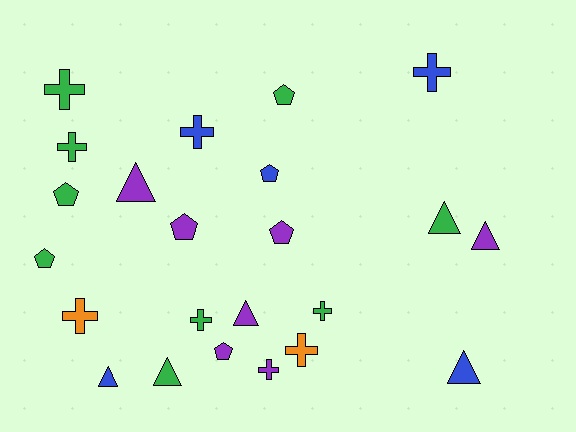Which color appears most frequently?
Green, with 9 objects.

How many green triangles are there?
There are 2 green triangles.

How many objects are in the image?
There are 23 objects.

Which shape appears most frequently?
Cross, with 9 objects.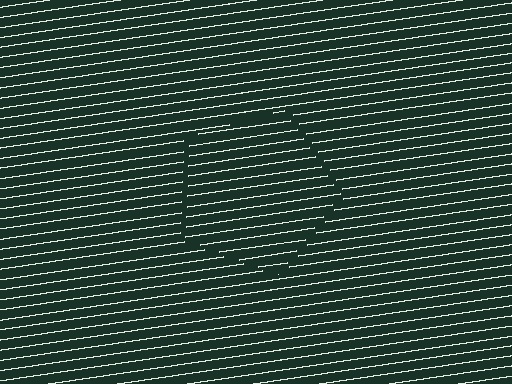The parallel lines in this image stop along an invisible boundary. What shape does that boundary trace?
An illusory pentagon. The interior of the shape contains the same grating, shifted by half a period — the contour is defined by the phase discontinuity where line-ends from the inner and outer gratings abut.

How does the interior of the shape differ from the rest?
The interior of the shape contains the same grating, shifted by half a period — the contour is defined by the phase discontinuity where line-ends from the inner and outer gratings abut.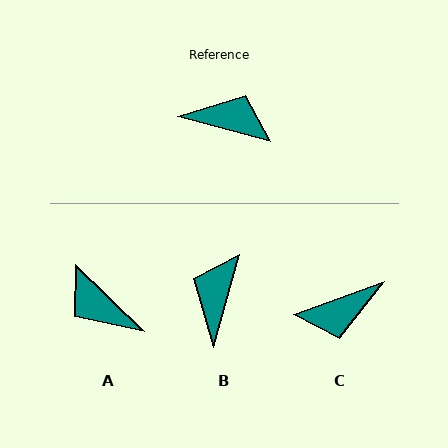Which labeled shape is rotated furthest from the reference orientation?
A, about 151 degrees away.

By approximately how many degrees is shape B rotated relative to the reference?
Approximately 90 degrees counter-clockwise.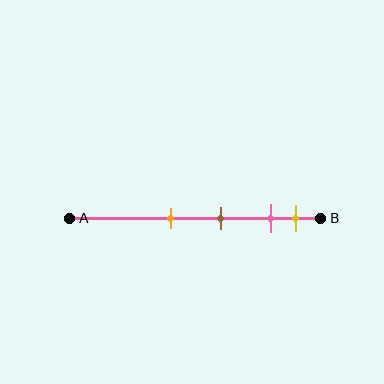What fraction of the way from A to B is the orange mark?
The orange mark is approximately 40% (0.4) of the way from A to B.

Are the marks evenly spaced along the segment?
No, the marks are not evenly spaced.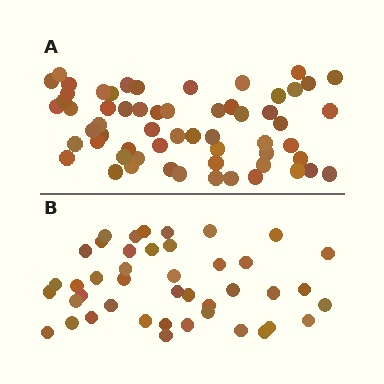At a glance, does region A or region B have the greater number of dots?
Region A (the top region) has more dots.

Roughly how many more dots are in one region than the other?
Region A has approximately 15 more dots than region B.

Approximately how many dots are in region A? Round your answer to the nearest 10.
About 60 dots.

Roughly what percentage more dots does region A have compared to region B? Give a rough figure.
About 40% more.